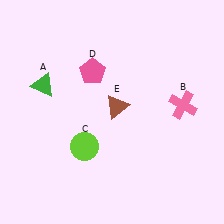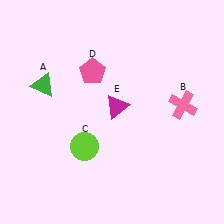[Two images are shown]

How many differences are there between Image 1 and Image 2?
There is 1 difference between the two images.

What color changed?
The triangle (E) changed from brown in Image 1 to magenta in Image 2.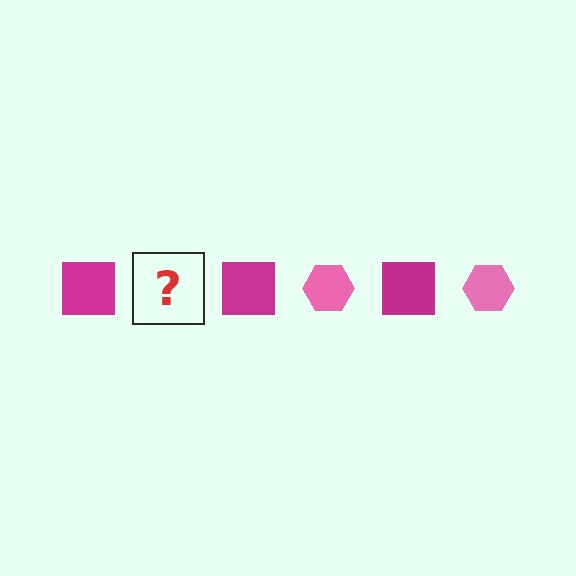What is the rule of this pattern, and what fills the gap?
The rule is that the pattern alternates between magenta square and pink hexagon. The gap should be filled with a pink hexagon.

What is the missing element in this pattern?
The missing element is a pink hexagon.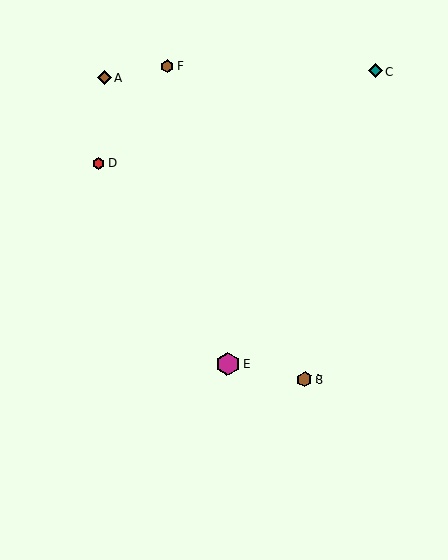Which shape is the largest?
The magenta hexagon (labeled E) is the largest.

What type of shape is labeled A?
Shape A is a brown diamond.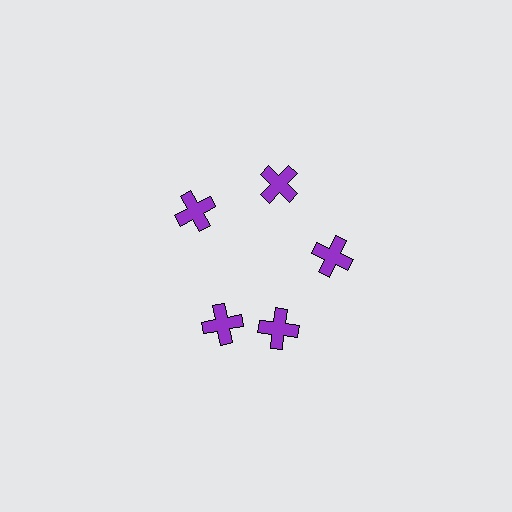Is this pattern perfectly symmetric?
No. The 5 purple crosses are arranged in a ring, but one element near the 8 o'clock position is rotated out of alignment along the ring, breaking the 5-fold rotational symmetry.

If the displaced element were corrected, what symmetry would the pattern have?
It would have 5-fold rotational symmetry — the pattern would map onto itself every 72 degrees.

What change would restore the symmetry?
The symmetry would be restored by rotating it back into even spacing with its neighbors so that all 5 crosses sit at equal angles and equal distance from the center.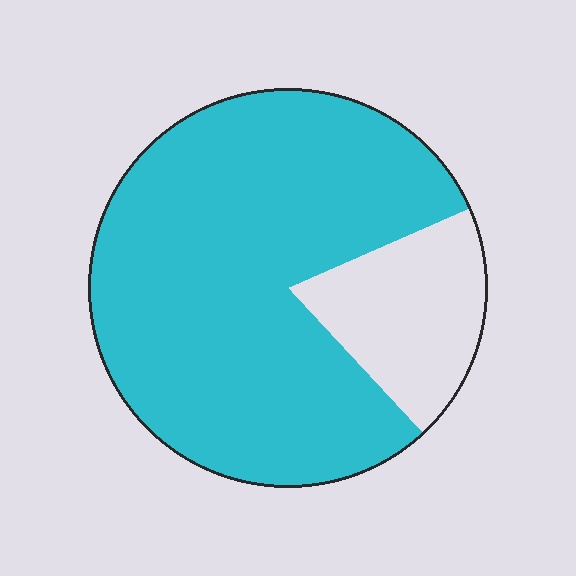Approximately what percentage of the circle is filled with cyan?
Approximately 80%.